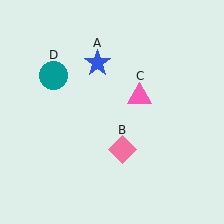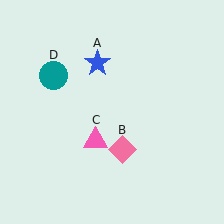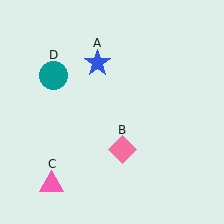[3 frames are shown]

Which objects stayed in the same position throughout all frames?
Blue star (object A) and pink diamond (object B) and teal circle (object D) remained stationary.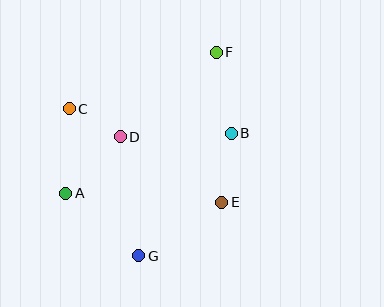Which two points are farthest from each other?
Points F and G are farthest from each other.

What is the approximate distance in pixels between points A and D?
The distance between A and D is approximately 79 pixels.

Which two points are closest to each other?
Points C and D are closest to each other.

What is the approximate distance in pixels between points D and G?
The distance between D and G is approximately 121 pixels.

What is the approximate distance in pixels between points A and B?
The distance between A and B is approximately 176 pixels.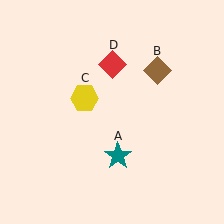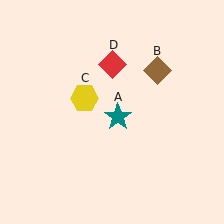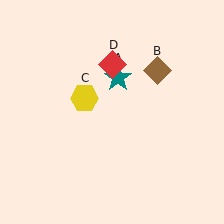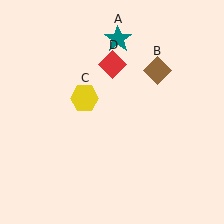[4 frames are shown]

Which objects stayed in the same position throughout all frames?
Brown diamond (object B) and yellow hexagon (object C) and red diamond (object D) remained stationary.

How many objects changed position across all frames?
1 object changed position: teal star (object A).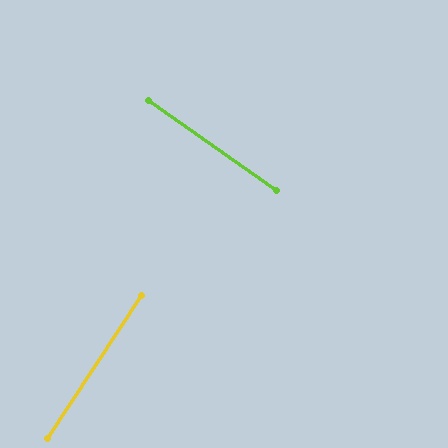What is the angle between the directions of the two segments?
Approximately 88 degrees.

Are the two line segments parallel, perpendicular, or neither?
Perpendicular — they meet at approximately 88°.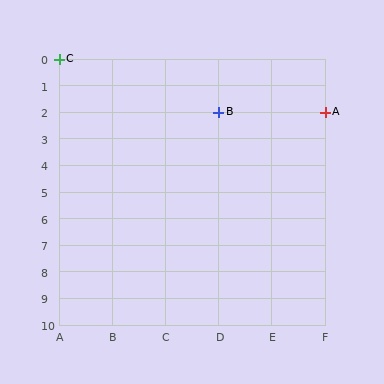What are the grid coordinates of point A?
Point A is at grid coordinates (F, 2).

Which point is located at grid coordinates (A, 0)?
Point C is at (A, 0).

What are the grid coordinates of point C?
Point C is at grid coordinates (A, 0).